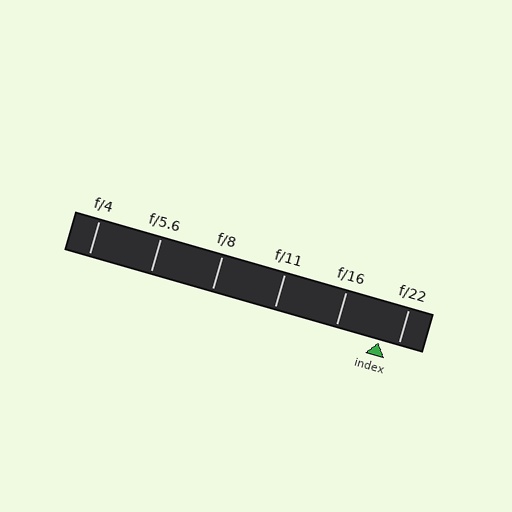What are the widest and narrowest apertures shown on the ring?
The widest aperture shown is f/4 and the narrowest is f/22.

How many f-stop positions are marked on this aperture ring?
There are 6 f-stop positions marked.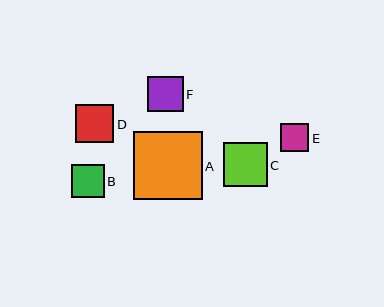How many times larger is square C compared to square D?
Square C is approximately 1.2 times the size of square D.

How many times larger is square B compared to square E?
Square B is approximately 1.2 times the size of square E.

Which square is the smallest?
Square E is the smallest with a size of approximately 28 pixels.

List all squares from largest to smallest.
From largest to smallest: A, C, D, F, B, E.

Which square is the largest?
Square A is the largest with a size of approximately 68 pixels.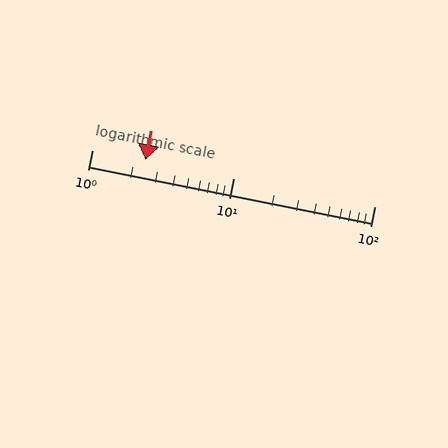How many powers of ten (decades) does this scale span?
The scale spans 2 decades, from 1 to 100.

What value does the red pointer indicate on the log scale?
The pointer indicates approximately 2.4.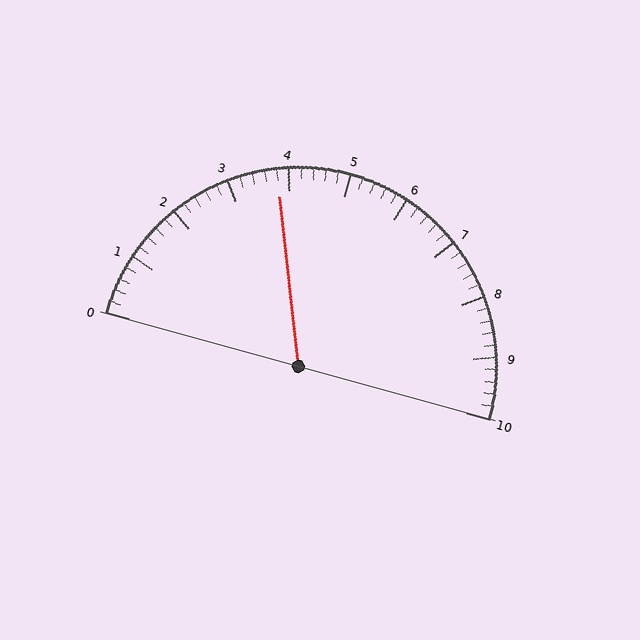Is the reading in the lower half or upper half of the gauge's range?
The reading is in the lower half of the range (0 to 10).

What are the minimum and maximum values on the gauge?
The gauge ranges from 0 to 10.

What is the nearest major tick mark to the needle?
The nearest major tick mark is 4.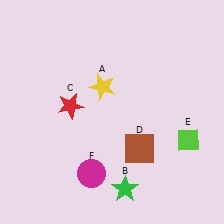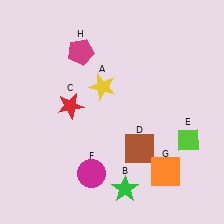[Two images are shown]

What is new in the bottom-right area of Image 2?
An orange square (G) was added in the bottom-right area of Image 2.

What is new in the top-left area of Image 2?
A magenta pentagon (H) was added in the top-left area of Image 2.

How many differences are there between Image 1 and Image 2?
There are 2 differences between the two images.